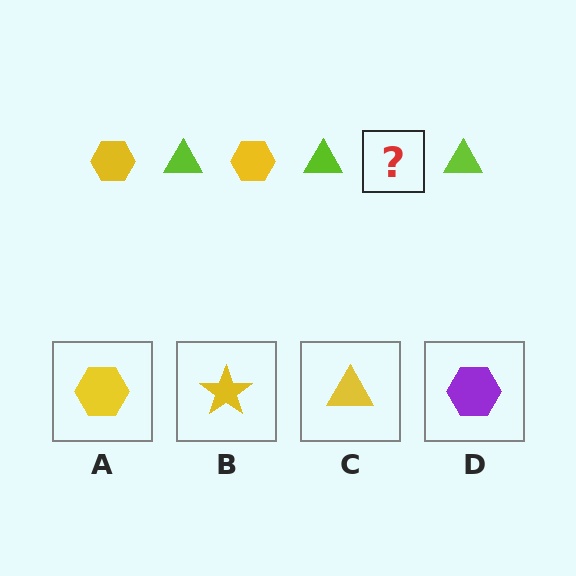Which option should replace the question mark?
Option A.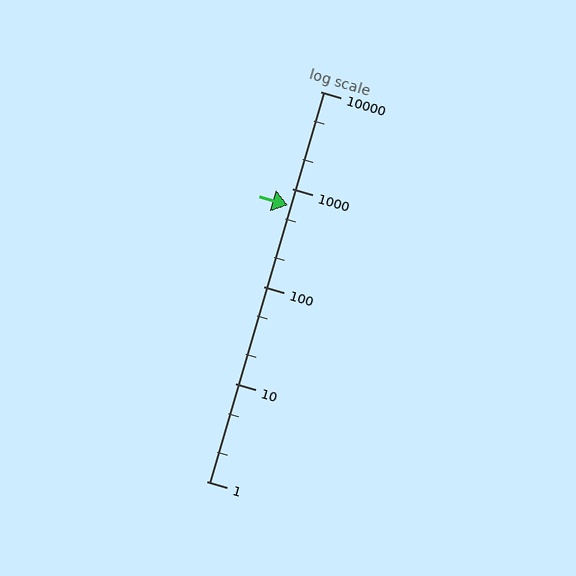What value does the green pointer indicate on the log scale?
The pointer indicates approximately 680.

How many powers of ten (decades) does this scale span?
The scale spans 4 decades, from 1 to 10000.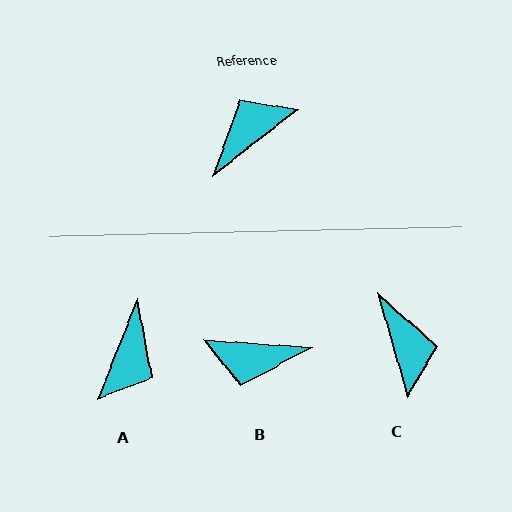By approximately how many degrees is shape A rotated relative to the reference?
Approximately 150 degrees clockwise.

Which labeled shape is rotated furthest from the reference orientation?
A, about 150 degrees away.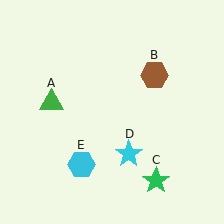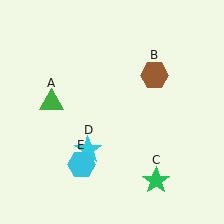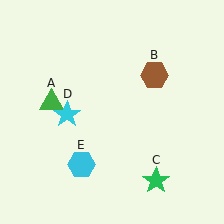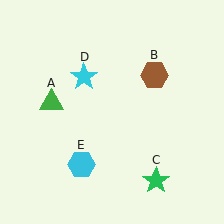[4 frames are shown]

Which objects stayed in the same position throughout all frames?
Green triangle (object A) and brown hexagon (object B) and green star (object C) and cyan hexagon (object E) remained stationary.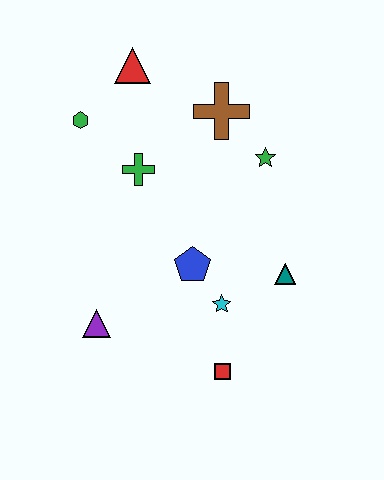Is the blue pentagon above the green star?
No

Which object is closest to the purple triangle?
The blue pentagon is closest to the purple triangle.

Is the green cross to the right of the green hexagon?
Yes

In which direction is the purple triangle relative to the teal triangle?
The purple triangle is to the left of the teal triangle.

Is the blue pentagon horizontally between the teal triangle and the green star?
No